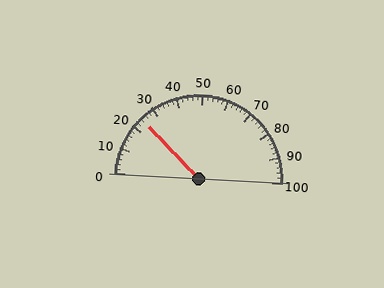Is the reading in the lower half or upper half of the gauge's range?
The reading is in the lower half of the range (0 to 100).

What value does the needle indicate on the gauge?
The needle indicates approximately 24.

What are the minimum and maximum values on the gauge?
The gauge ranges from 0 to 100.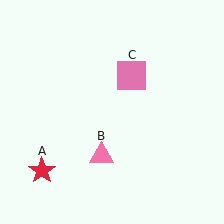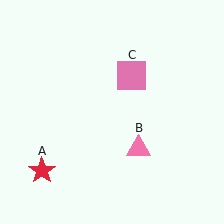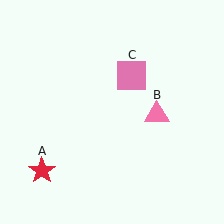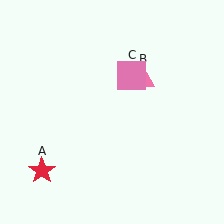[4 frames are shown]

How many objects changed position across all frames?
1 object changed position: pink triangle (object B).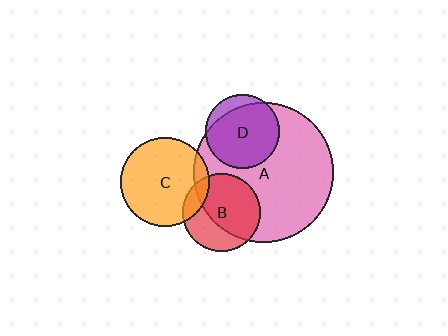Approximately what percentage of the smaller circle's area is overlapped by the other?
Approximately 85%.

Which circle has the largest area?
Circle A (pink).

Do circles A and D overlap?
Yes.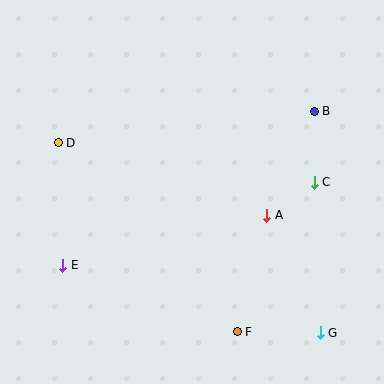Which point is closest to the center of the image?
Point A at (267, 215) is closest to the center.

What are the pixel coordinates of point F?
Point F is at (237, 332).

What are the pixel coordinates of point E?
Point E is at (63, 265).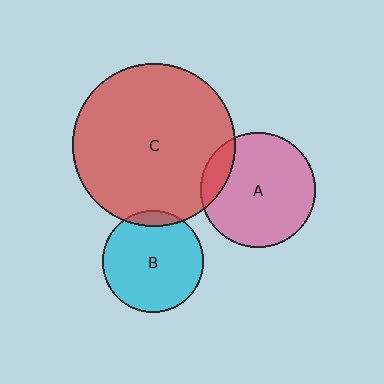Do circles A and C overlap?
Yes.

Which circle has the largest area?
Circle C (red).